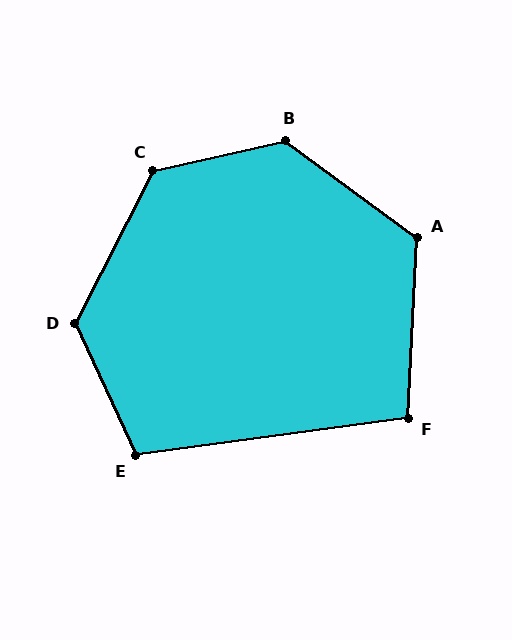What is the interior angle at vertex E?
Approximately 107 degrees (obtuse).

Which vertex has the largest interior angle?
B, at approximately 131 degrees.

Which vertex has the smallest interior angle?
F, at approximately 101 degrees.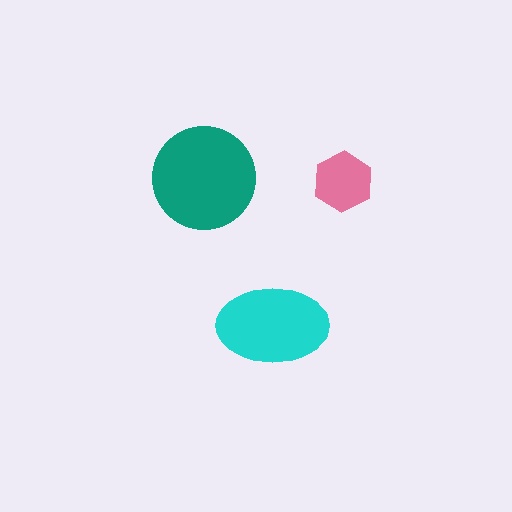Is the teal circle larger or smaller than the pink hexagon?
Larger.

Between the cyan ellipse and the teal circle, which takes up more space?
The teal circle.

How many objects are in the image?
There are 3 objects in the image.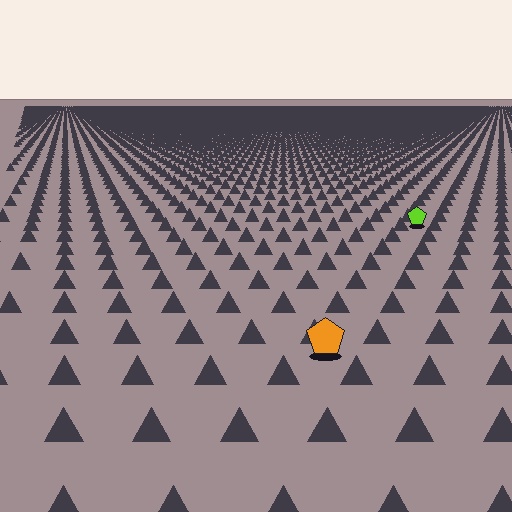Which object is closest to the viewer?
The orange pentagon is closest. The texture marks near it are larger and more spread out.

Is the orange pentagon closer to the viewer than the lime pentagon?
Yes. The orange pentagon is closer — you can tell from the texture gradient: the ground texture is coarser near it.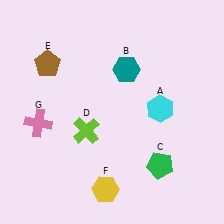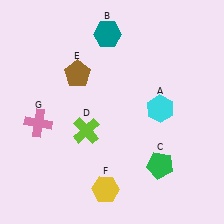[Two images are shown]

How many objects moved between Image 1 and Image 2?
2 objects moved between the two images.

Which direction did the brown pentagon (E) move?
The brown pentagon (E) moved right.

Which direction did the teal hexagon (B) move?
The teal hexagon (B) moved up.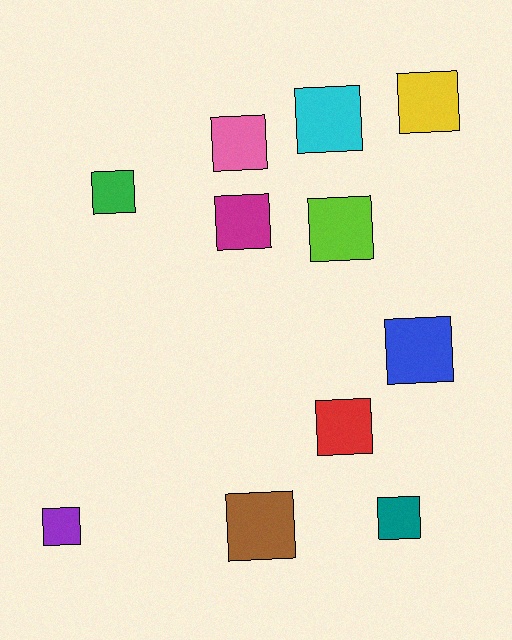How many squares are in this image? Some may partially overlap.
There are 11 squares.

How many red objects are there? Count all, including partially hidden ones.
There is 1 red object.